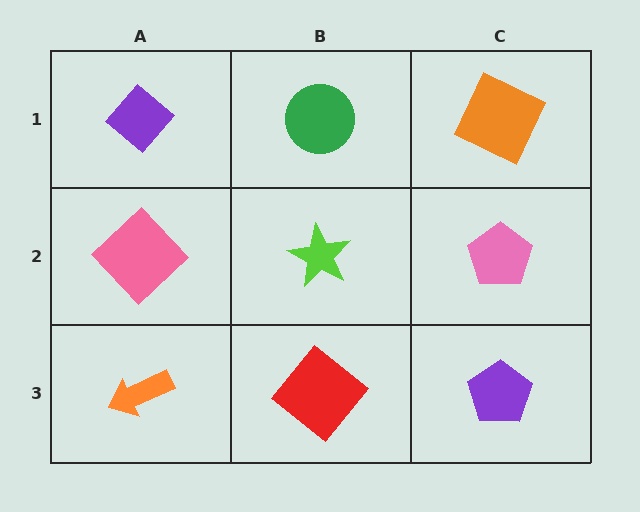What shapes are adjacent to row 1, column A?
A pink diamond (row 2, column A), a green circle (row 1, column B).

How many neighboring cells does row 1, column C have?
2.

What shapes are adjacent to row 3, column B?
A lime star (row 2, column B), an orange arrow (row 3, column A), a purple pentagon (row 3, column C).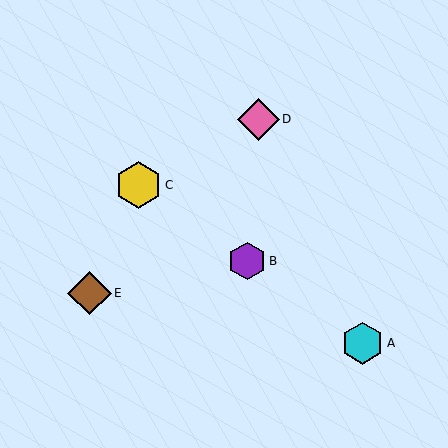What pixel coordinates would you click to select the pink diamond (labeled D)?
Click at (258, 119) to select the pink diamond D.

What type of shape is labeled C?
Shape C is a yellow hexagon.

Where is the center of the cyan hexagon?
The center of the cyan hexagon is at (363, 343).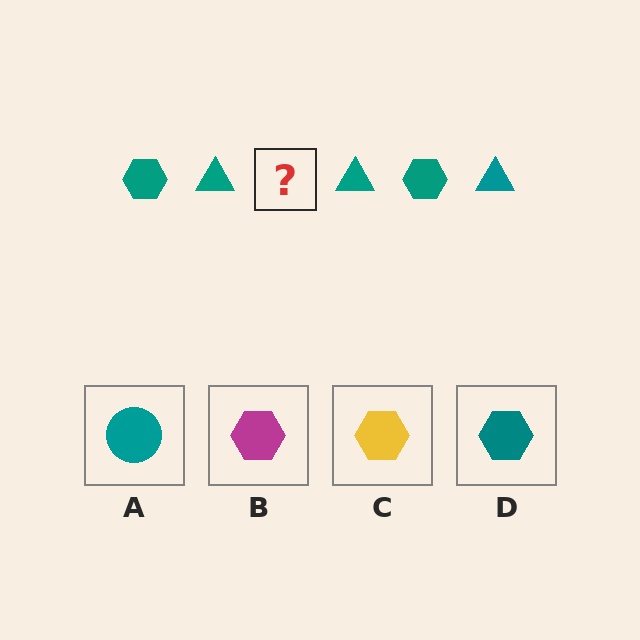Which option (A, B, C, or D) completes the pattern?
D.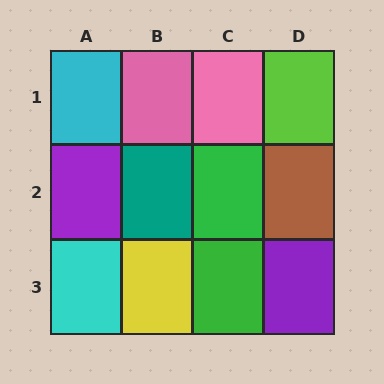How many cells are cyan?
2 cells are cyan.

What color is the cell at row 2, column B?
Teal.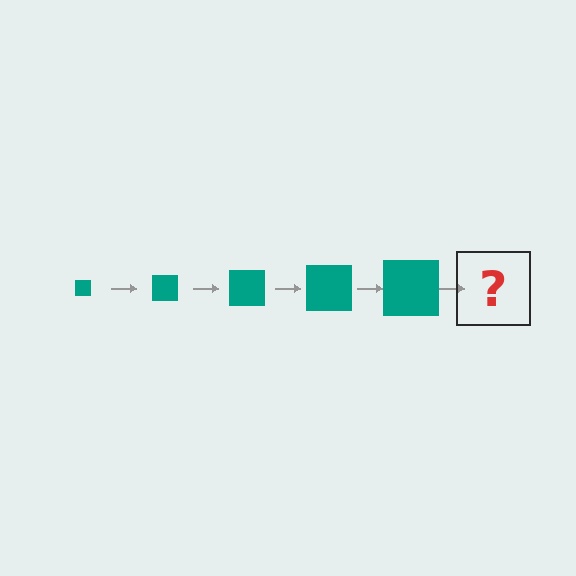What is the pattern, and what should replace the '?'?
The pattern is that the square gets progressively larger each step. The '?' should be a teal square, larger than the previous one.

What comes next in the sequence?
The next element should be a teal square, larger than the previous one.